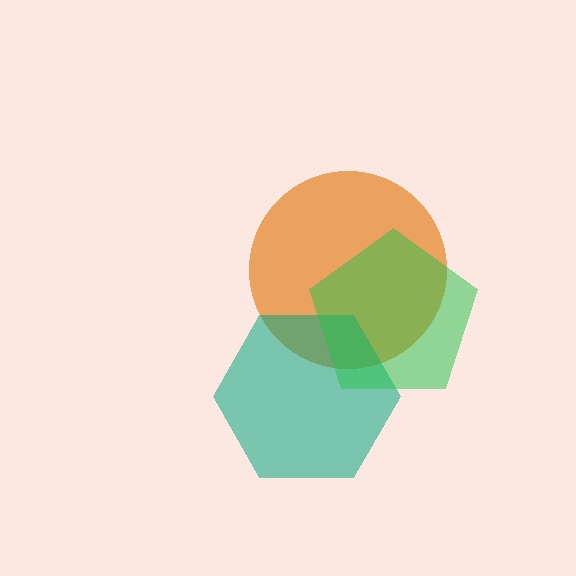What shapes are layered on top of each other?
The layered shapes are: an orange circle, a teal hexagon, a green pentagon.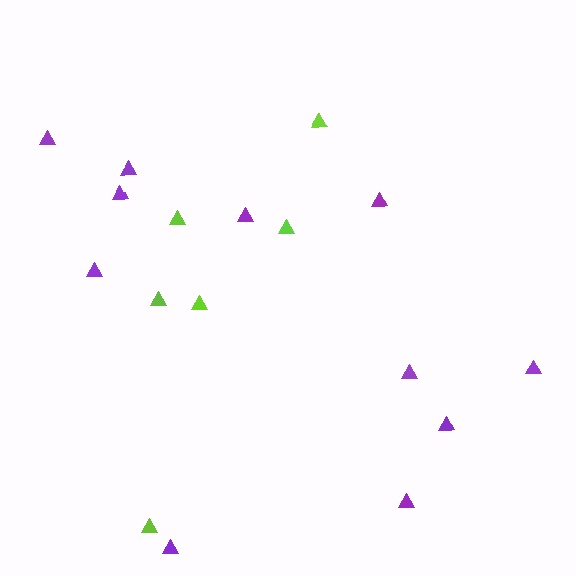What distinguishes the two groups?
There are 2 groups: one group of lime triangles (6) and one group of purple triangles (11).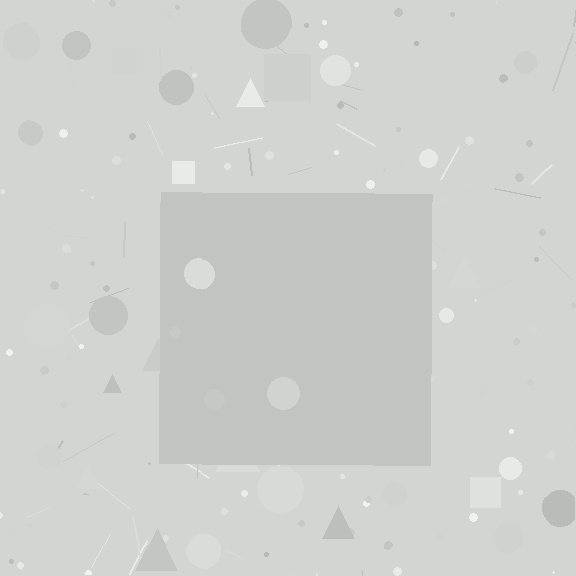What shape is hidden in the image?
A square is hidden in the image.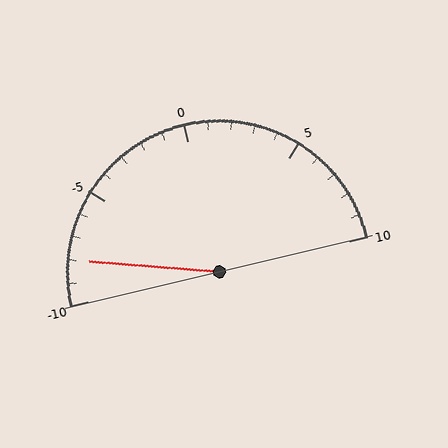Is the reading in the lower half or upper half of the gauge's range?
The reading is in the lower half of the range (-10 to 10).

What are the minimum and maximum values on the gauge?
The gauge ranges from -10 to 10.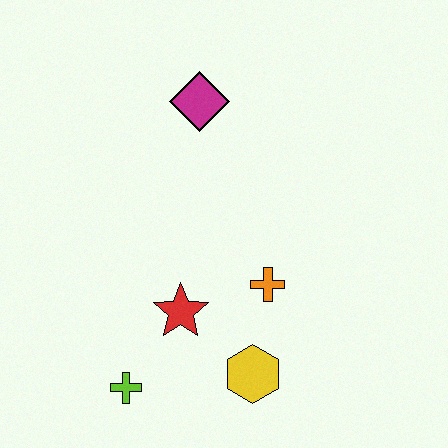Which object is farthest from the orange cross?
The magenta diamond is farthest from the orange cross.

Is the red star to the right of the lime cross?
Yes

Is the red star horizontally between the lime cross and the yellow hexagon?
Yes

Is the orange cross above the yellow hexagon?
Yes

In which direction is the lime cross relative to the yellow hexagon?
The lime cross is to the left of the yellow hexagon.